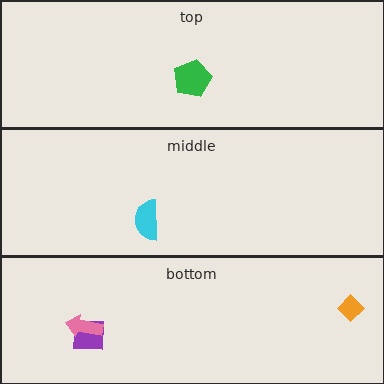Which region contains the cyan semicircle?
The middle region.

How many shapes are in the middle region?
1.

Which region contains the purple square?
The bottom region.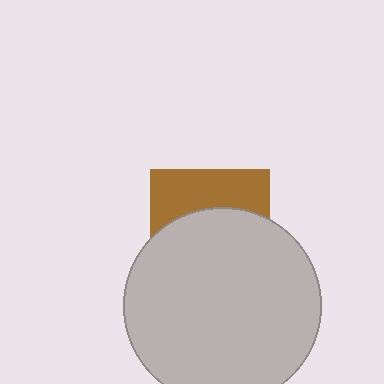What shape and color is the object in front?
The object in front is a light gray circle.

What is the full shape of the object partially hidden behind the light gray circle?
The partially hidden object is a brown square.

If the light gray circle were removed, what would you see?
You would see the complete brown square.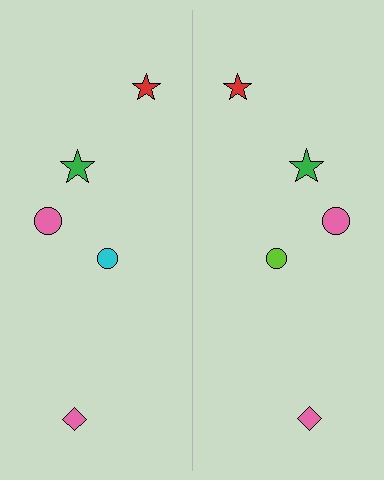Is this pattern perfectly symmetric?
No, the pattern is not perfectly symmetric. The lime circle on the right side breaks the symmetry — its mirror counterpart is cyan.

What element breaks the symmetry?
The lime circle on the right side breaks the symmetry — its mirror counterpart is cyan.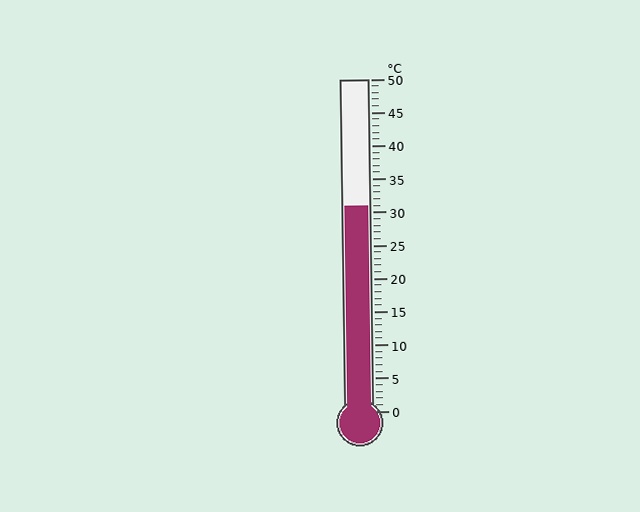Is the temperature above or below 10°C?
The temperature is above 10°C.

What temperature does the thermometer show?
The thermometer shows approximately 31°C.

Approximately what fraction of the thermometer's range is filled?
The thermometer is filled to approximately 60% of its range.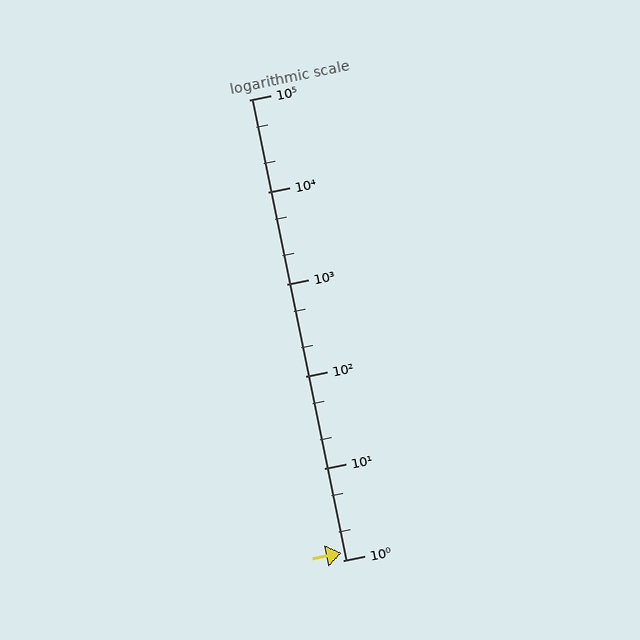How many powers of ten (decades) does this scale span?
The scale spans 5 decades, from 1 to 100000.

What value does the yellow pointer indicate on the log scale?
The pointer indicates approximately 1.2.